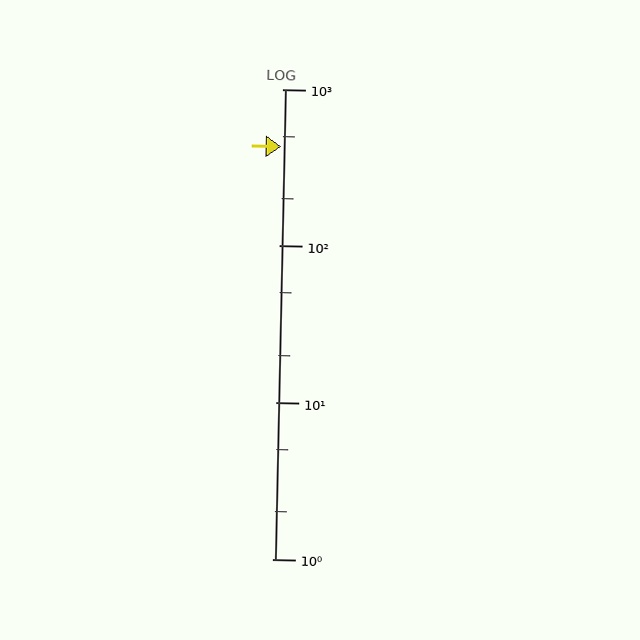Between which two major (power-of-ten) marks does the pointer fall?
The pointer is between 100 and 1000.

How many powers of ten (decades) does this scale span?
The scale spans 3 decades, from 1 to 1000.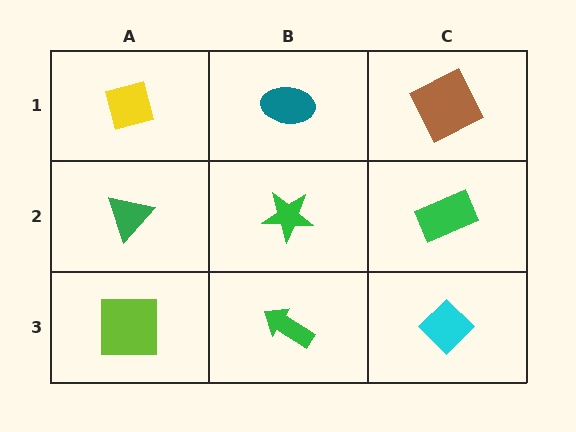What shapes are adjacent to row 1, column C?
A green rectangle (row 2, column C), a teal ellipse (row 1, column B).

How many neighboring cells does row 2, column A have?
3.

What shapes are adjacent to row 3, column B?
A green star (row 2, column B), a lime square (row 3, column A), a cyan diamond (row 3, column C).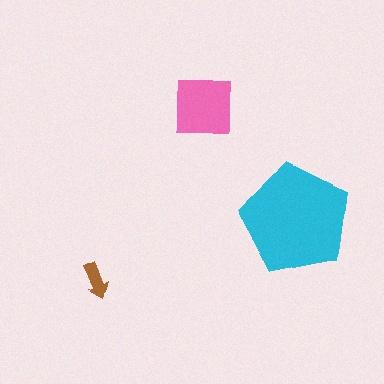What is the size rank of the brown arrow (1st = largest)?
3rd.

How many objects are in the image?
There are 3 objects in the image.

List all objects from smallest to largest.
The brown arrow, the pink square, the cyan pentagon.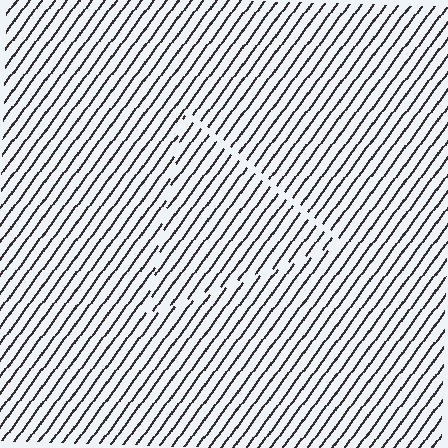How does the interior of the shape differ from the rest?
The interior of the shape contains the same grating, shifted by half a period — the contour is defined by the phase discontinuity where line-ends from the inner and outer gratings abut.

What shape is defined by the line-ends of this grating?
An illusory triangle. The interior of the shape contains the same grating, shifted by half a period — the contour is defined by the phase discontinuity where line-ends from the inner and outer gratings abut.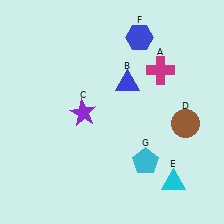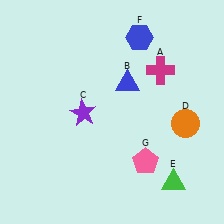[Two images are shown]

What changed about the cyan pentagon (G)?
In Image 1, G is cyan. In Image 2, it changed to pink.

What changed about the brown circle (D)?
In Image 1, D is brown. In Image 2, it changed to orange.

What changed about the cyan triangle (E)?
In Image 1, E is cyan. In Image 2, it changed to green.